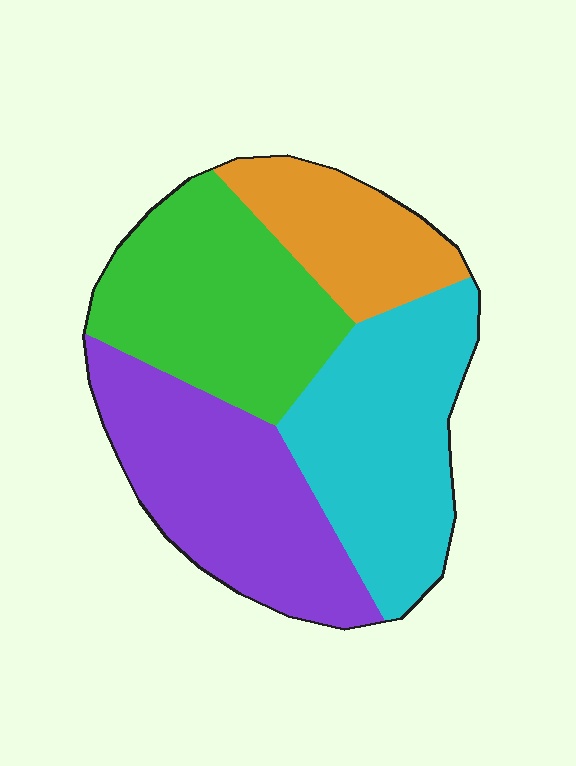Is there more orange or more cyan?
Cyan.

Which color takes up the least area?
Orange, at roughly 15%.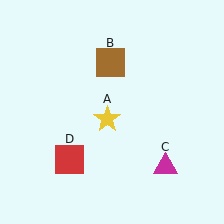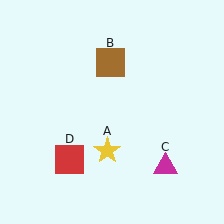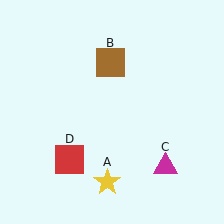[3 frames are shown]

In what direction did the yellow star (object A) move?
The yellow star (object A) moved down.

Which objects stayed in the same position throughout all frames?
Brown square (object B) and magenta triangle (object C) and red square (object D) remained stationary.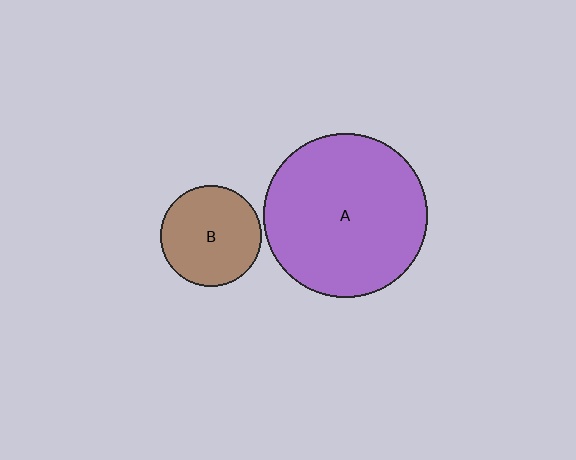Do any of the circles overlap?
No, none of the circles overlap.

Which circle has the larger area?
Circle A (purple).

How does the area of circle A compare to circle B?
Approximately 2.6 times.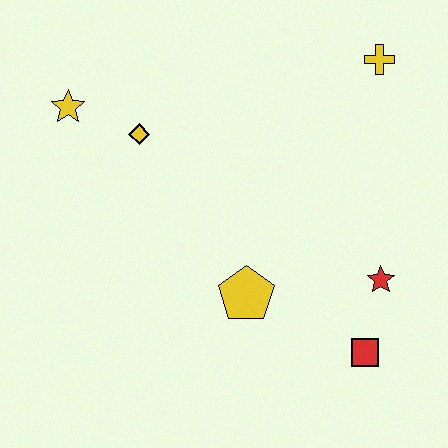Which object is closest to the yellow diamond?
The yellow star is closest to the yellow diamond.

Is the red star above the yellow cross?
No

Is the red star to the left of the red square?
No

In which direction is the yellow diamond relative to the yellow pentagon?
The yellow diamond is above the yellow pentagon.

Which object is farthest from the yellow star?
The red square is farthest from the yellow star.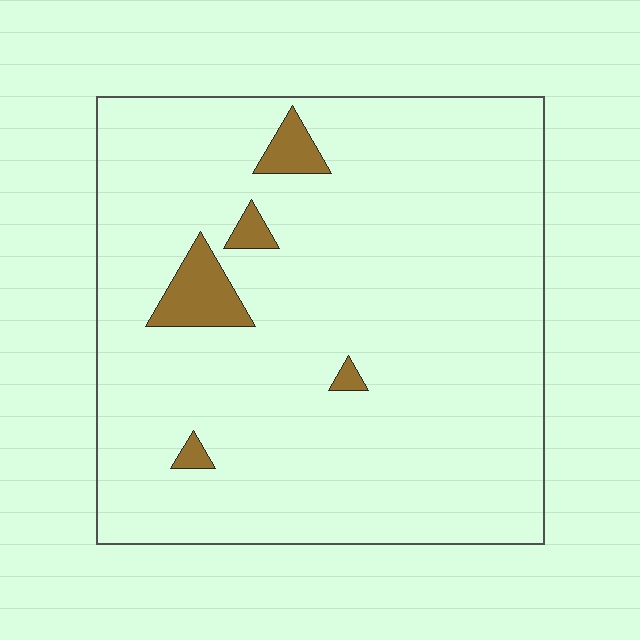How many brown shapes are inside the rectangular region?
5.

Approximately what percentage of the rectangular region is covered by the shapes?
Approximately 5%.